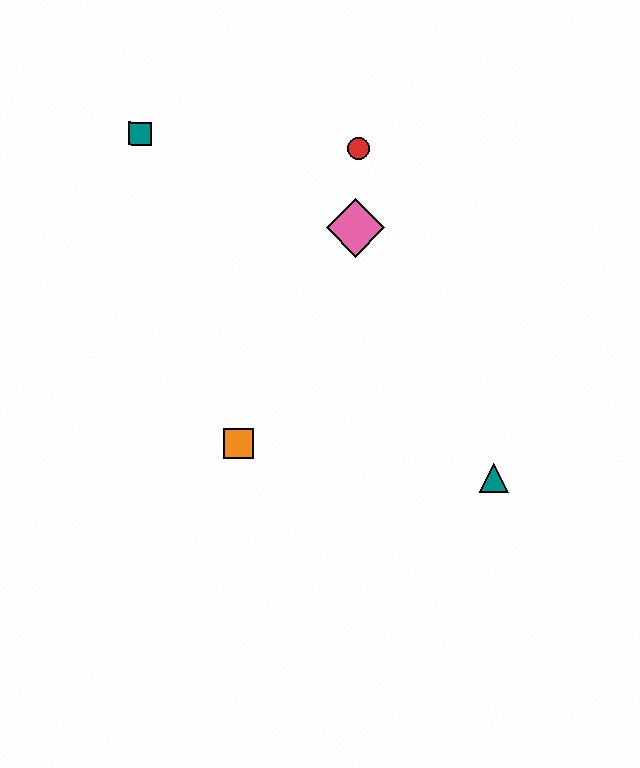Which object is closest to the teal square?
The red circle is closest to the teal square.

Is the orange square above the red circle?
No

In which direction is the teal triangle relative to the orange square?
The teal triangle is to the right of the orange square.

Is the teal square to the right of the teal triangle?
No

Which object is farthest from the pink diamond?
The teal triangle is farthest from the pink diamond.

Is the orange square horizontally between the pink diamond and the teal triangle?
No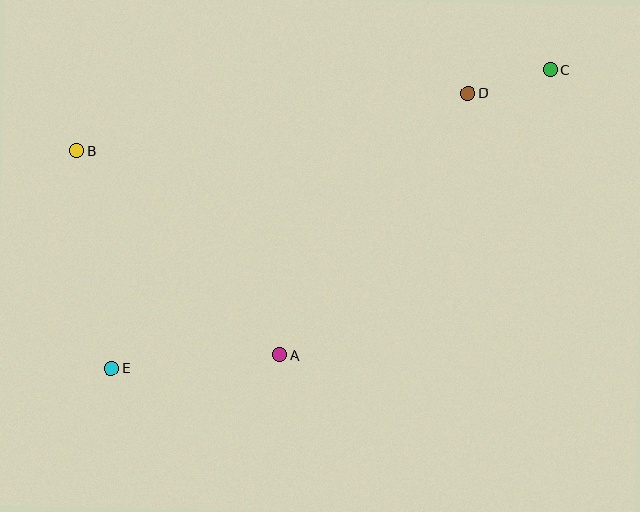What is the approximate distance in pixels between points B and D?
The distance between B and D is approximately 395 pixels.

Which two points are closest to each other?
Points C and D are closest to each other.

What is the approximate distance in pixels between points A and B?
The distance between A and B is approximately 288 pixels.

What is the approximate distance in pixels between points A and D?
The distance between A and D is approximately 323 pixels.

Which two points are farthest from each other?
Points C and E are farthest from each other.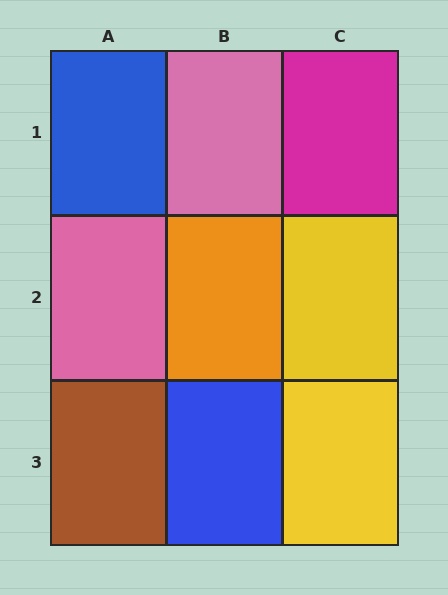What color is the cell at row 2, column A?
Pink.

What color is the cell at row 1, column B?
Pink.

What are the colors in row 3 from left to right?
Brown, blue, yellow.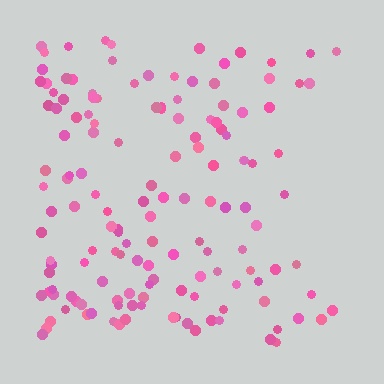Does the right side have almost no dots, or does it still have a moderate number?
Still a moderate number, just noticeably fewer than the left.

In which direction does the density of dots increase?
From right to left, with the left side densest.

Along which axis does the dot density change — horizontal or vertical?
Horizontal.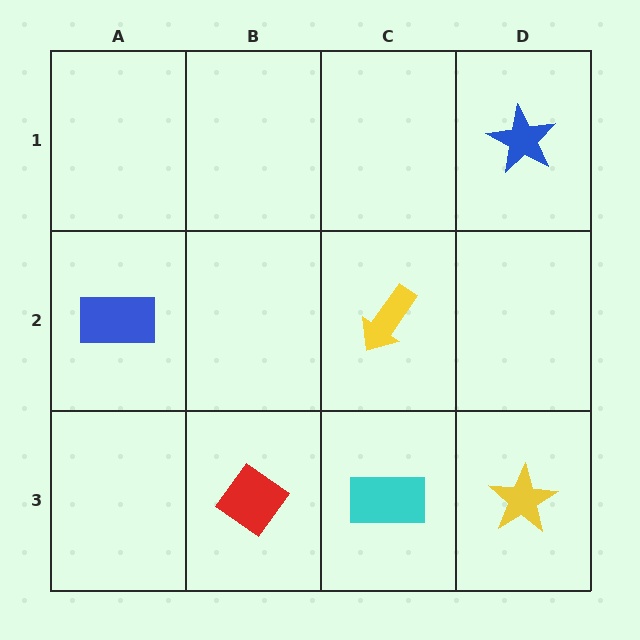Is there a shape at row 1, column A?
No, that cell is empty.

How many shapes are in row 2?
2 shapes.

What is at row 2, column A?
A blue rectangle.